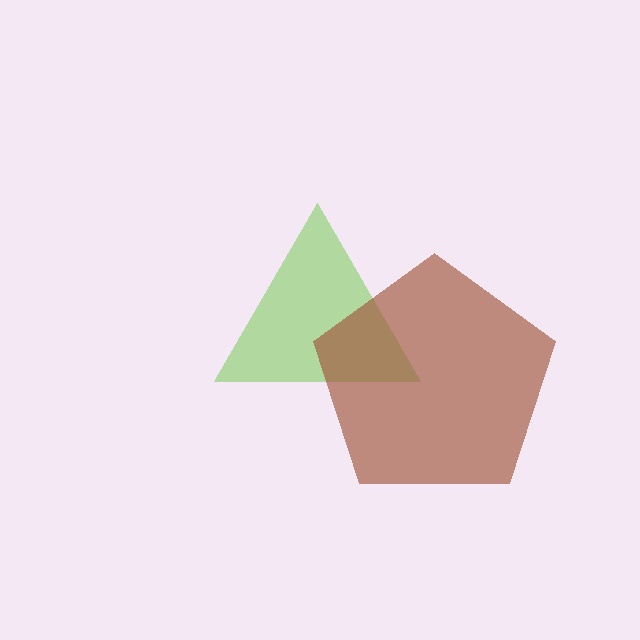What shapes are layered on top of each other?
The layered shapes are: a lime triangle, a brown pentagon.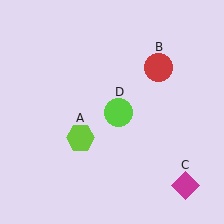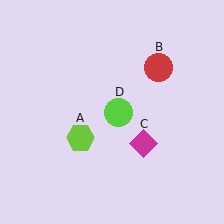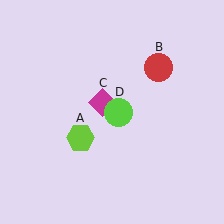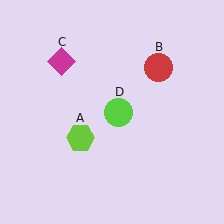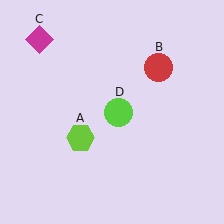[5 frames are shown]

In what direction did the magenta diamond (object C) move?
The magenta diamond (object C) moved up and to the left.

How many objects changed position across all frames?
1 object changed position: magenta diamond (object C).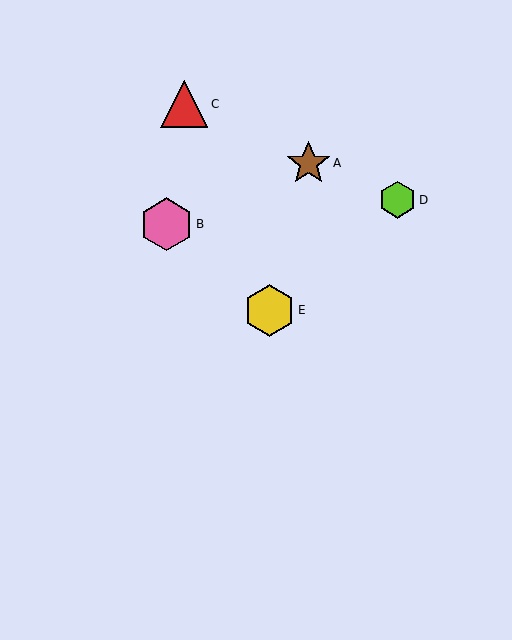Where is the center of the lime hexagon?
The center of the lime hexagon is at (397, 200).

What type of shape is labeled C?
Shape C is a red triangle.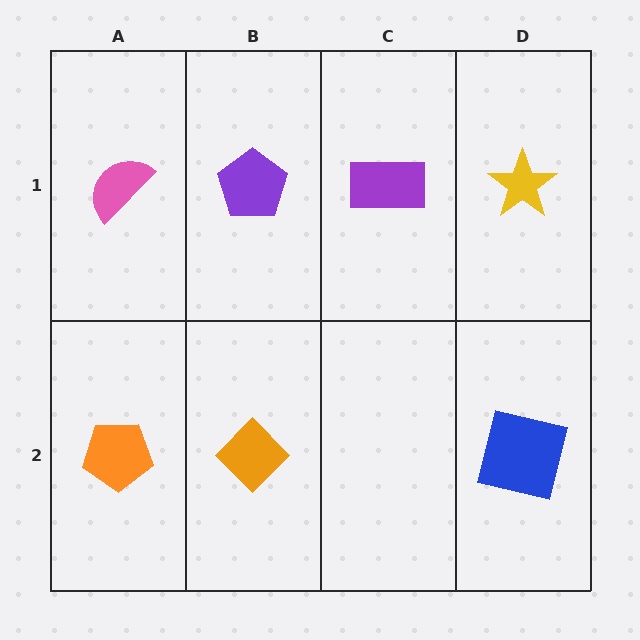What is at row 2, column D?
A blue square.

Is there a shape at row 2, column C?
No, that cell is empty.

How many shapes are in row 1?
4 shapes.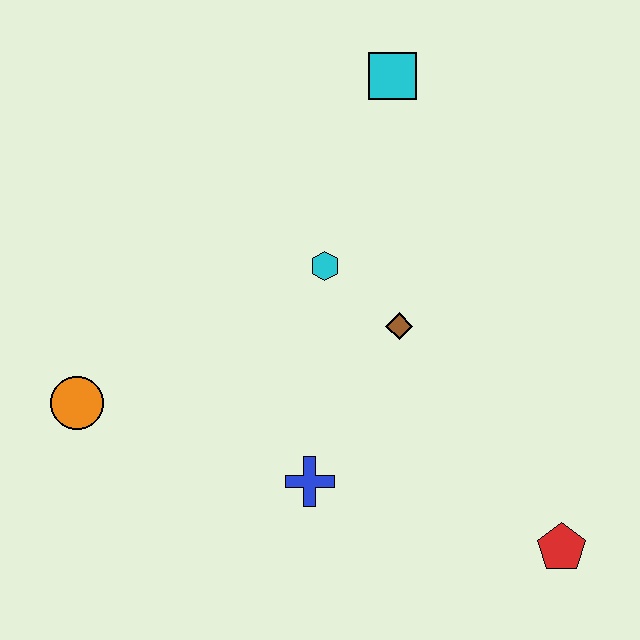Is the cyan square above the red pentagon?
Yes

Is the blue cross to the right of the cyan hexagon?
No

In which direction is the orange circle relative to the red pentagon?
The orange circle is to the left of the red pentagon.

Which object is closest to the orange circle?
The blue cross is closest to the orange circle.